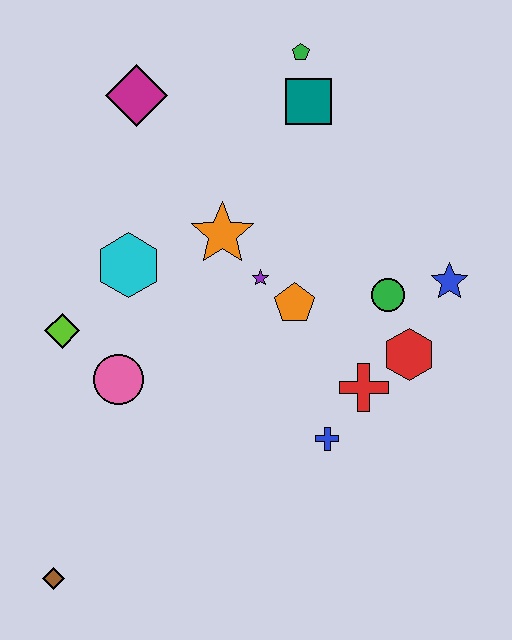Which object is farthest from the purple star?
The brown diamond is farthest from the purple star.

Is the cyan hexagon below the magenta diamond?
Yes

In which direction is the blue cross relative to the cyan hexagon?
The blue cross is to the right of the cyan hexagon.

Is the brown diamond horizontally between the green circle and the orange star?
No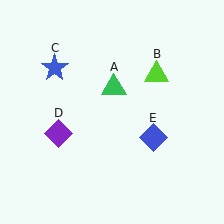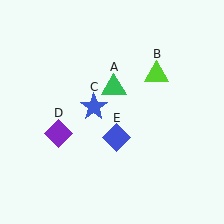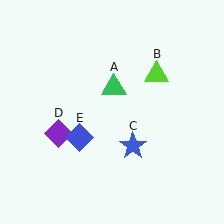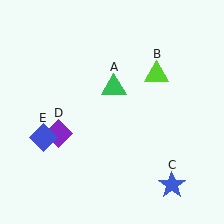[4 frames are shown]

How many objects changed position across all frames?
2 objects changed position: blue star (object C), blue diamond (object E).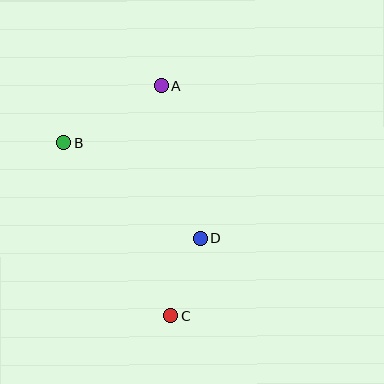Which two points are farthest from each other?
Points A and C are farthest from each other.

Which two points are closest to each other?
Points C and D are closest to each other.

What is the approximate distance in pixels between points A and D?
The distance between A and D is approximately 157 pixels.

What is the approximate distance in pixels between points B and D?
The distance between B and D is approximately 167 pixels.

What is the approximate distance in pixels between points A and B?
The distance between A and B is approximately 113 pixels.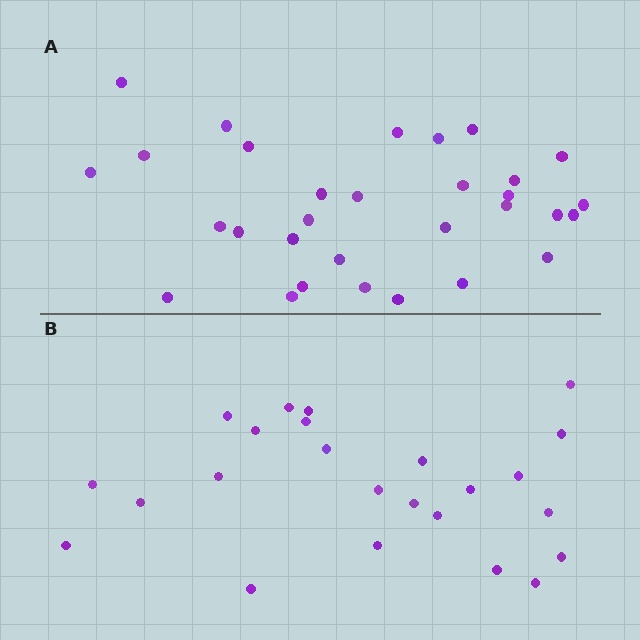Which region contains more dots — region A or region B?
Region A (the top region) has more dots.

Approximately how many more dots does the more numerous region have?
Region A has roughly 8 or so more dots than region B.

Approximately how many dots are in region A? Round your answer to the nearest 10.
About 30 dots. (The exact count is 31, which rounds to 30.)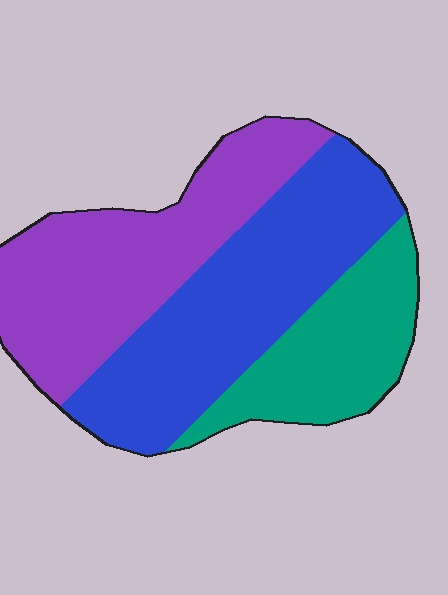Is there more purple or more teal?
Purple.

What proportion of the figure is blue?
Blue covers roughly 40% of the figure.